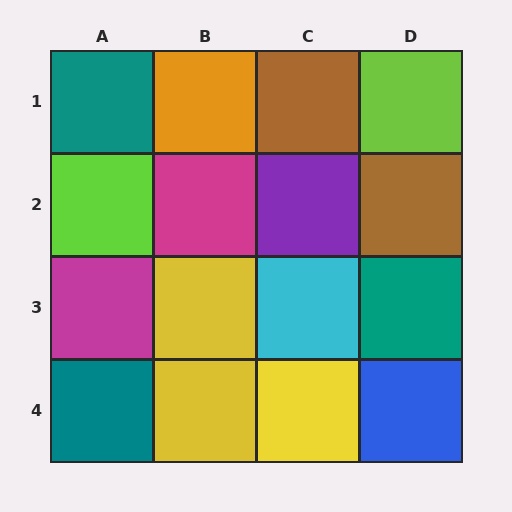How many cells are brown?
2 cells are brown.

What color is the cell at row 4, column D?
Blue.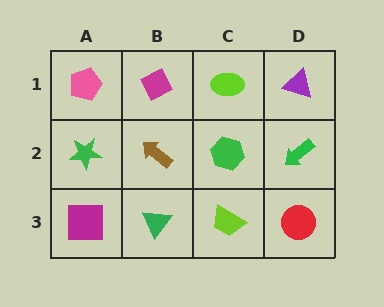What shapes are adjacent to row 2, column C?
A lime ellipse (row 1, column C), a lime trapezoid (row 3, column C), a brown arrow (row 2, column B), a green arrow (row 2, column D).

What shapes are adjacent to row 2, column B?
A magenta diamond (row 1, column B), a green triangle (row 3, column B), a green star (row 2, column A), a green hexagon (row 2, column C).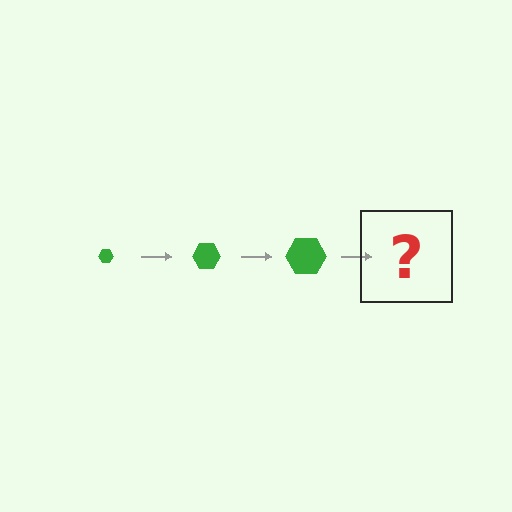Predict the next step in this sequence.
The next step is a green hexagon, larger than the previous one.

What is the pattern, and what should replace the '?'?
The pattern is that the hexagon gets progressively larger each step. The '?' should be a green hexagon, larger than the previous one.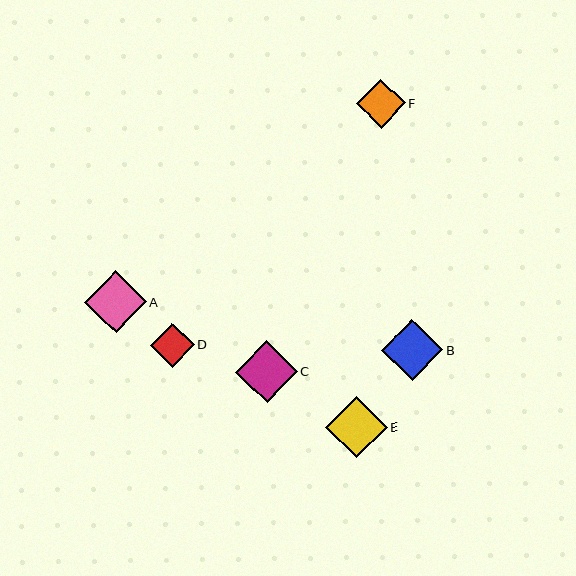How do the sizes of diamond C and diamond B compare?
Diamond C and diamond B are approximately the same size.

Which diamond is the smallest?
Diamond D is the smallest with a size of approximately 44 pixels.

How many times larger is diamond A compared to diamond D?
Diamond A is approximately 1.4 times the size of diamond D.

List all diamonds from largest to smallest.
From largest to smallest: C, E, A, B, F, D.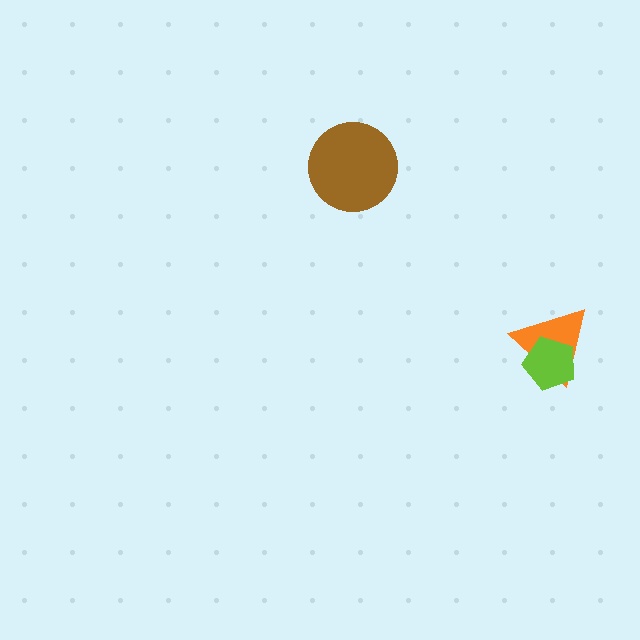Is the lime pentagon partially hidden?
No, no other shape covers it.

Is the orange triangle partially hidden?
Yes, it is partially covered by another shape.